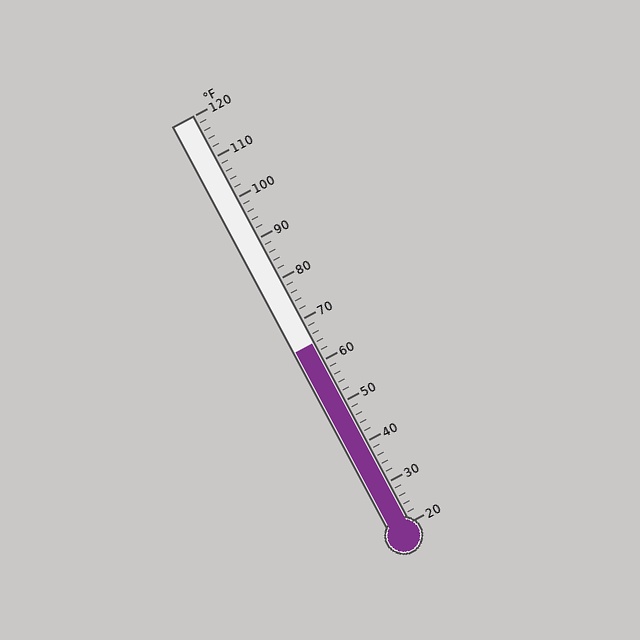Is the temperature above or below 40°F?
The temperature is above 40°F.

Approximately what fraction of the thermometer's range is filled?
The thermometer is filled to approximately 45% of its range.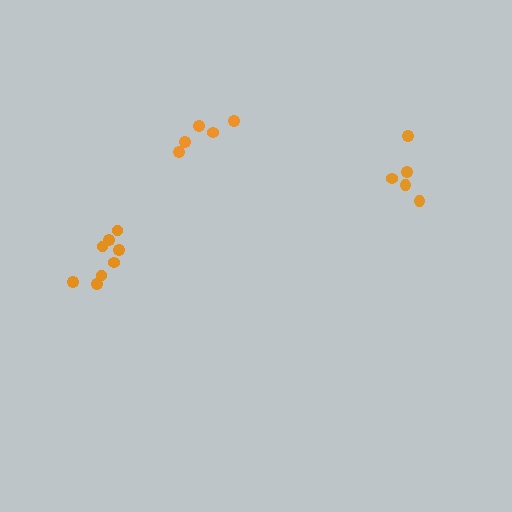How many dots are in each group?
Group 1: 8 dots, Group 2: 5 dots, Group 3: 5 dots (18 total).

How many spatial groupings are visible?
There are 3 spatial groupings.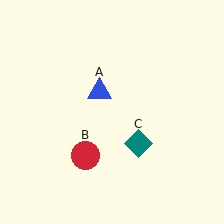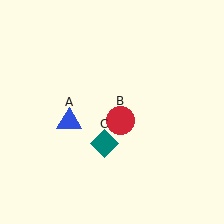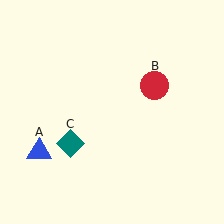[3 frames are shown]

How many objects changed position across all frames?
3 objects changed position: blue triangle (object A), red circle (object B), teal diamond (object C).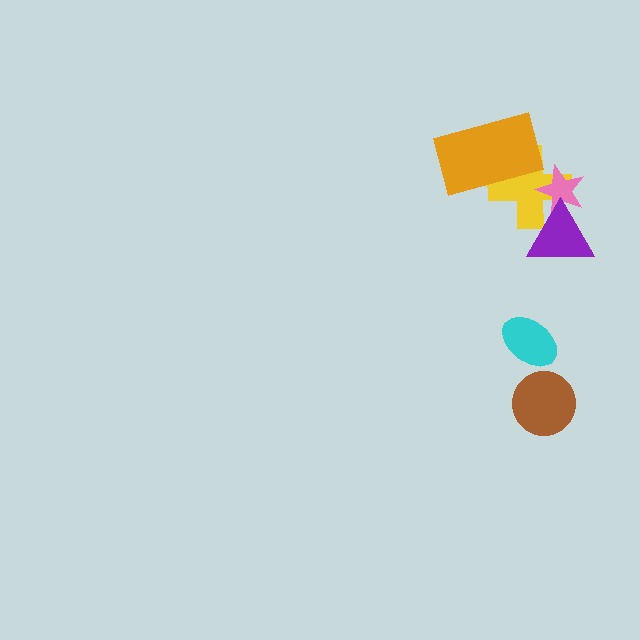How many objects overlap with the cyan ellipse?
0 objects overlap with the cyan ellipse.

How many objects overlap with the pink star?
2 objects overlap with the pink star.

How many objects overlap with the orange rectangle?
1 object overlaps with the orange rectangle.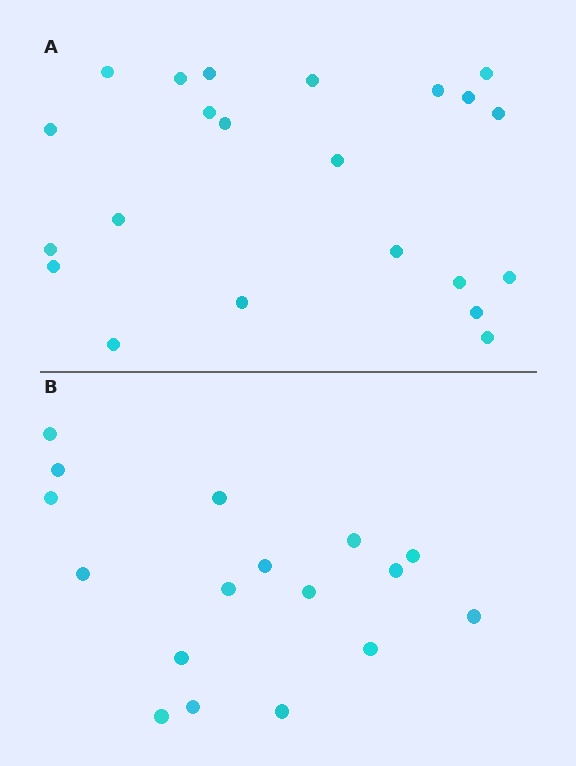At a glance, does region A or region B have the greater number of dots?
Region A (the top region) has more dots.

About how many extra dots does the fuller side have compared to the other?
Region A has about 5 more dots than region B.